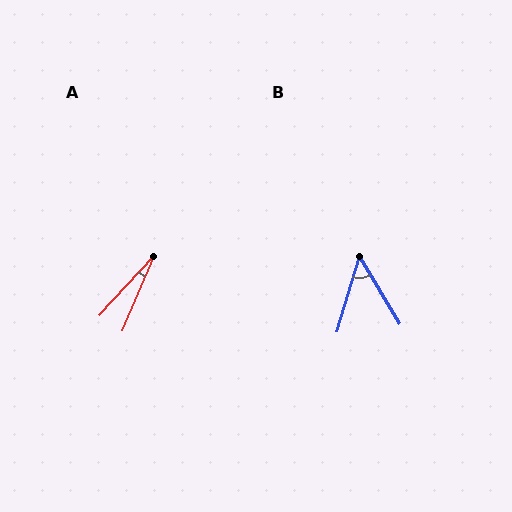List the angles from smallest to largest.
A (19°), B (47°).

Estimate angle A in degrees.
Approximately 19 degrees.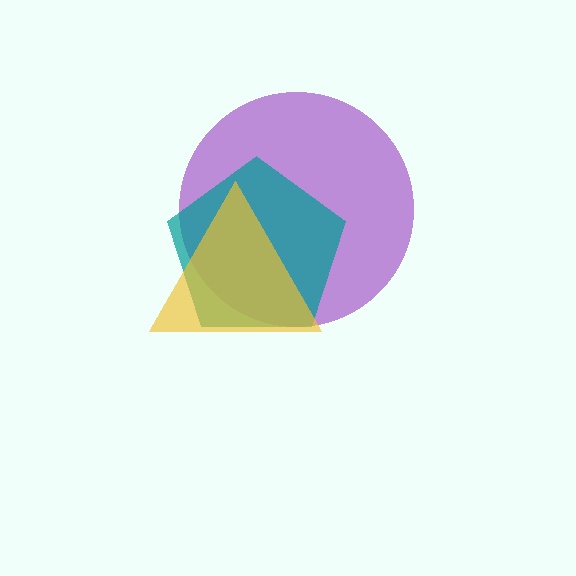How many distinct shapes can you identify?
There are 3 distinct shapes: a purple circle, a teal pentagon, a yellow triangle.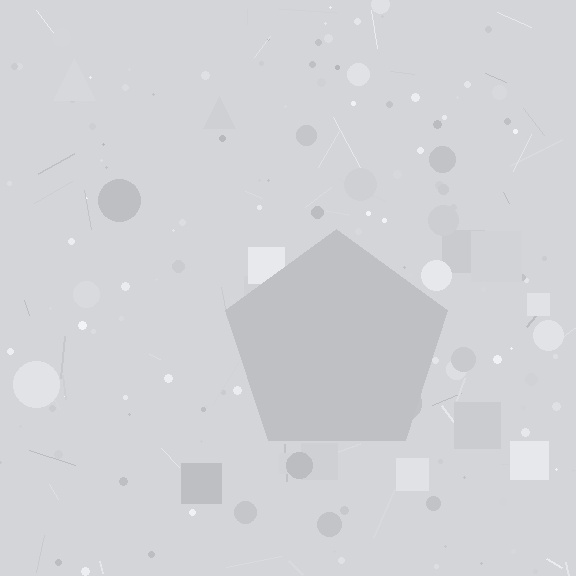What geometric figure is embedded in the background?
A pentagon is embedded in the background.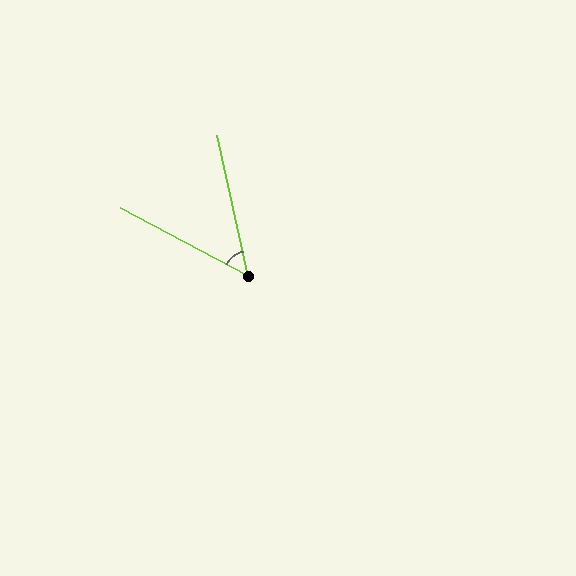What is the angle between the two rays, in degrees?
Approximately 50 degrees.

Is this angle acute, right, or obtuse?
It is acute.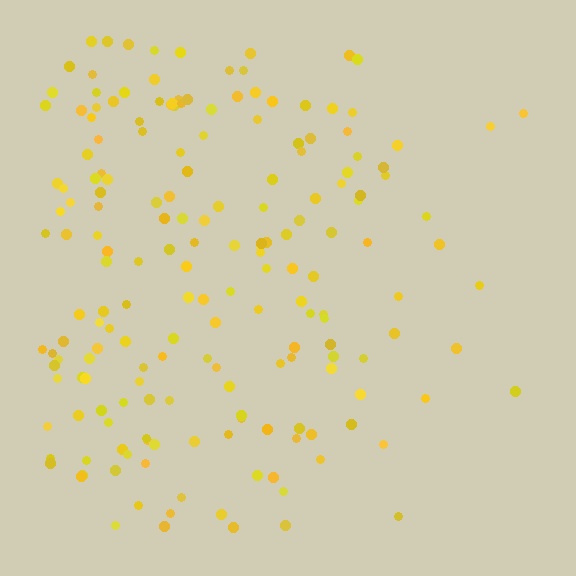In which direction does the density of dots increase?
From right to left, with the left side densest.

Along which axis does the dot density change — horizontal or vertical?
Horizontal.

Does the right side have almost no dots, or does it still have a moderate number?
Still a moderate number, just noticeably fewer than the left.